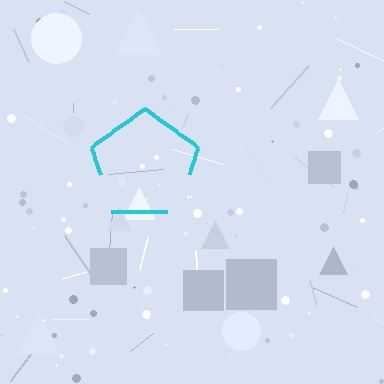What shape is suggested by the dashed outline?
The dashed outline suggests a pentagon.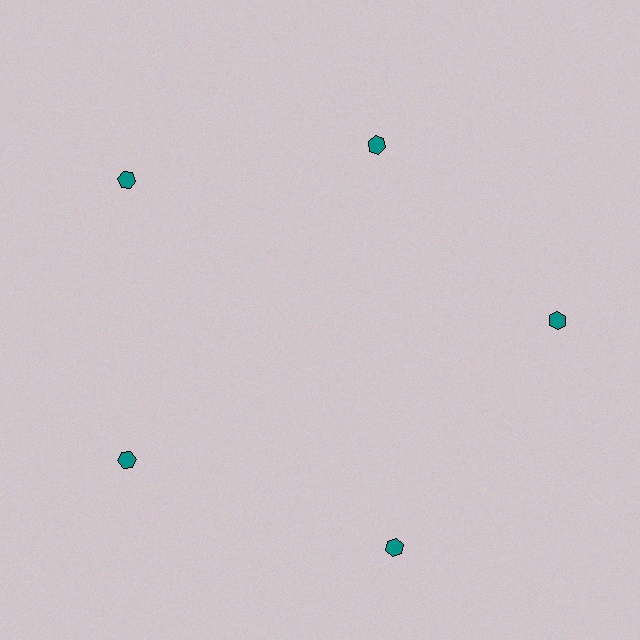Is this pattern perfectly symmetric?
No. The 5 teal hexagons are arranged in a ring, but one element near the 1 o'clock position is pulled inward toward the center, breaking the 5-fold rotational symmetry.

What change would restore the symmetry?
The symmetry would be restored by moving it outward, back onto the ring so that all 5 hexagons sit at equal angles and equal distance from the center.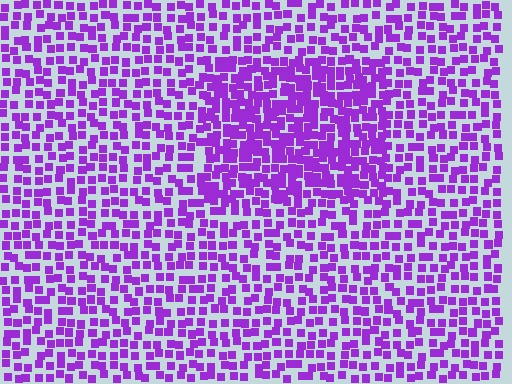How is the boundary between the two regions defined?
The boundary is defined by a change in element density (approximately 1.8x ratio). All elements are the same color, size, and shape.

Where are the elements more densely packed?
The elements are more densely packed inside the rectangle boundary.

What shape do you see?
I see a rectangle.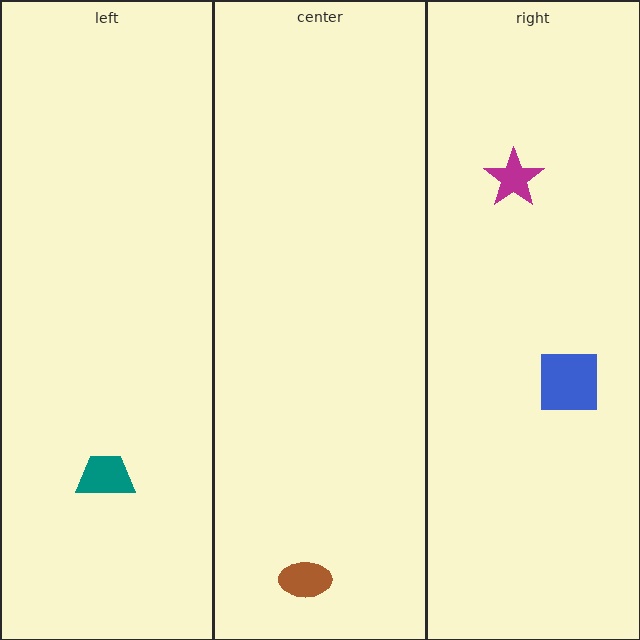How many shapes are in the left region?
1.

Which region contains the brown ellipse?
The center region.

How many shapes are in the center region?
1.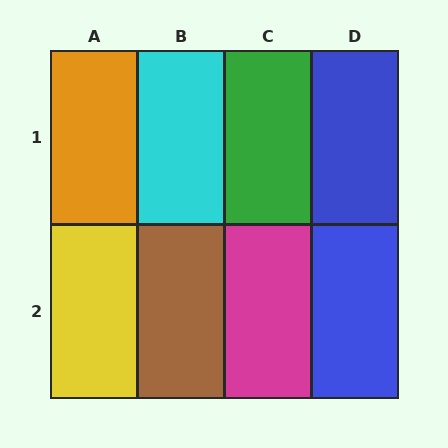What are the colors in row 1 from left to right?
Orange, cyan, green, blue.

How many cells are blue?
2 cells are blue.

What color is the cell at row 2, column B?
Brown.